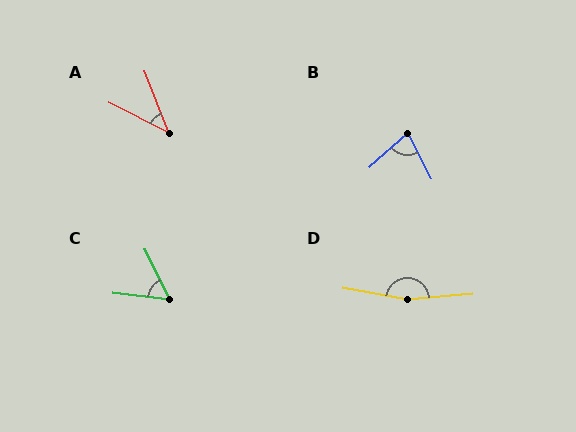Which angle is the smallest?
A, at approximately 42 degrees.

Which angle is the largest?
D, at approximately 165 degrees.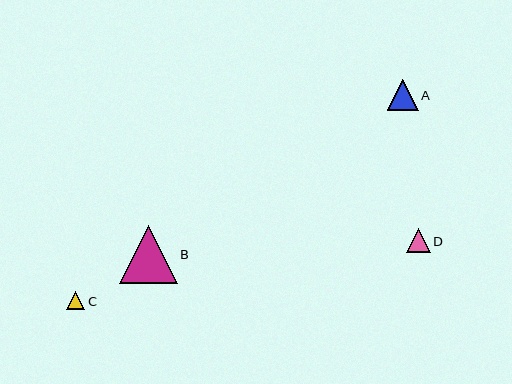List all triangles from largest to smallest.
From largest to smallest: B, A, D, C.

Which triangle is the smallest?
Triangle C is the smallest with a size of approximately 18 pixels.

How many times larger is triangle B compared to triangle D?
Triangle B is approximately 2.4 times the size of triangle D.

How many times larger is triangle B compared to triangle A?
Triangle B is approximately 1.9 times the size of triangle A.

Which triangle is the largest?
Triangle B is the largest with a size of approximately 58 pixels.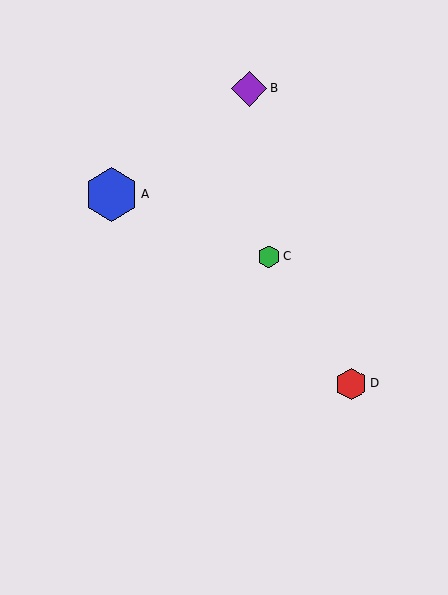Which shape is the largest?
The blue hexagon (labeled A) is the largest.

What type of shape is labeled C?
Shape C is a green hexagon.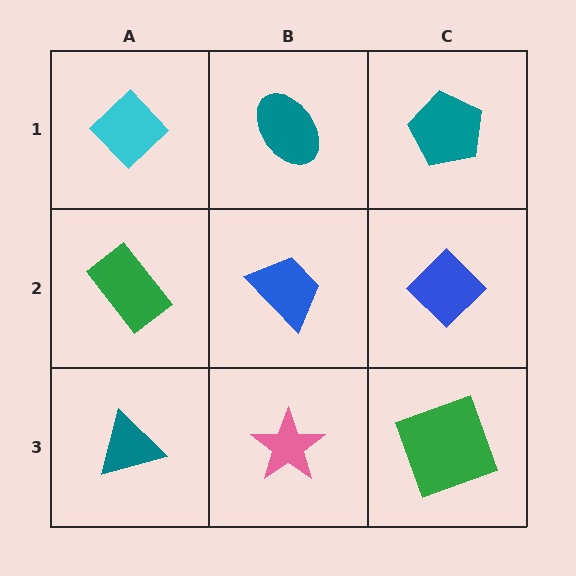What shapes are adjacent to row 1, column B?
A blue trapezoid (row 2, column B), a cyan diamond (row 1, column A), a teal pentagon (row 1, column C).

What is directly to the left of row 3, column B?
A teal triangle.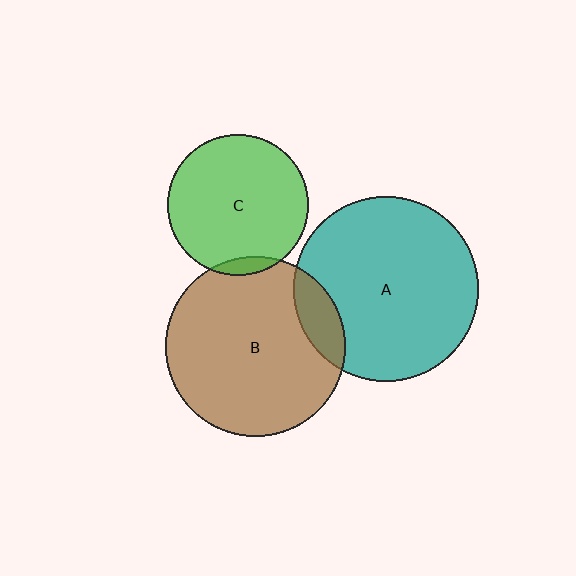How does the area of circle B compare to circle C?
Approximately 1.6 times.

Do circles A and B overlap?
Yes.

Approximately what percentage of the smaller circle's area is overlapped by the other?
Approximately 10%.